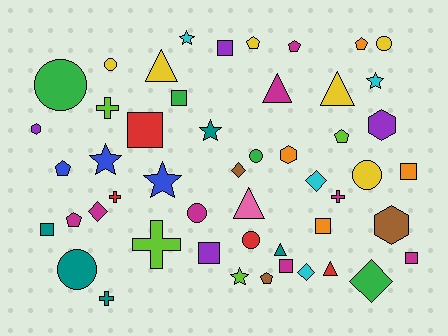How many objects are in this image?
There are 50 objects.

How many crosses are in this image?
There are 5 crosses.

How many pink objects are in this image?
There is 1 pink object.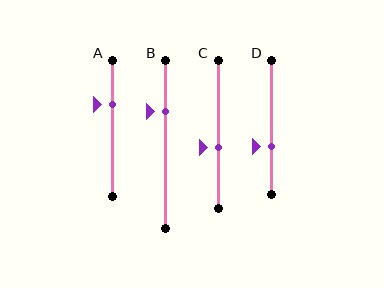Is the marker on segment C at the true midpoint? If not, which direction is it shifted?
No, the marker on segment C is shifted downward by about 9% of the segment length.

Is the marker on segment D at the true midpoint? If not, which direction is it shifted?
No, the marker on segment D is shifted downward by about 15% of the segment length.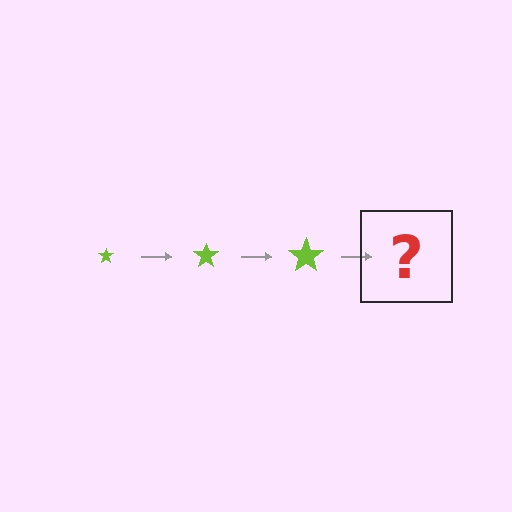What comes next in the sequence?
The next element should be a lime star, larger than the previous one.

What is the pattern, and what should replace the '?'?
The pattern is that the star gets progressively larger each step. The '?' should be a lime star, larger than the previous one.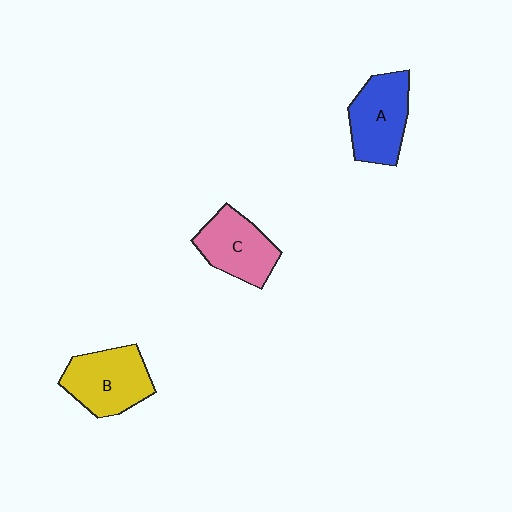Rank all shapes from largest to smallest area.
From largest to smallest: B (yellow), A (blue), C (pink).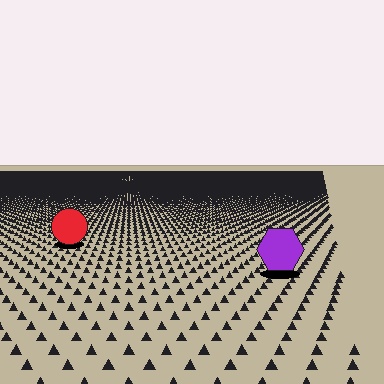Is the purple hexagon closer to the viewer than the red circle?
Yes. The purple hexagon is closer — you can tell from the texture gradient: the ground texture is coarser near it.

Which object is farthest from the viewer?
The red circle is farthest from the viewer. It appears smaller and the ground texture around it is denser.